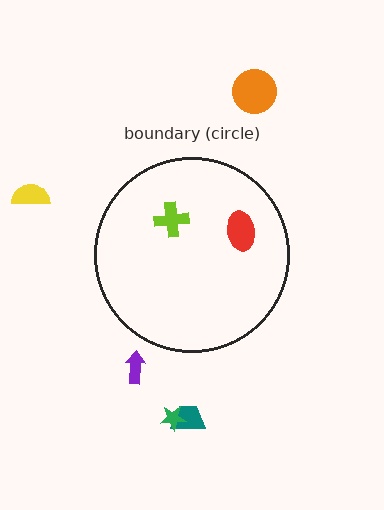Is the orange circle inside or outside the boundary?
Outside.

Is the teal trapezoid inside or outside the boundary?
Outside.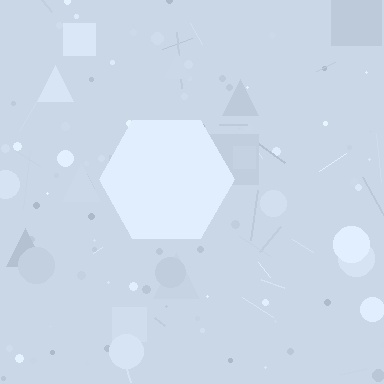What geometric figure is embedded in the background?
A hexagon is embedded in the background.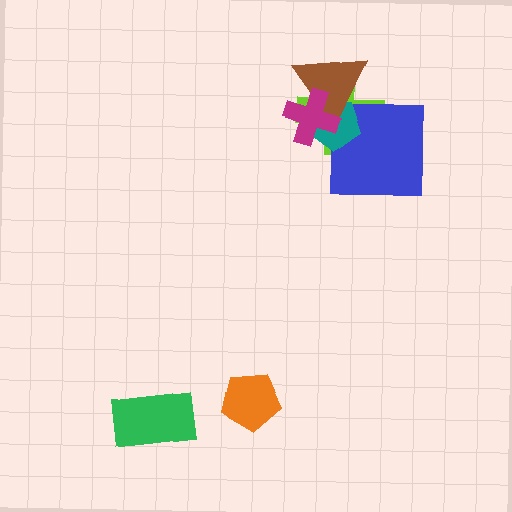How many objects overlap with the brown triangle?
3 objects overlap with the brown triangle.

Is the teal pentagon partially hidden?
Yes, it is partially covered by another shape.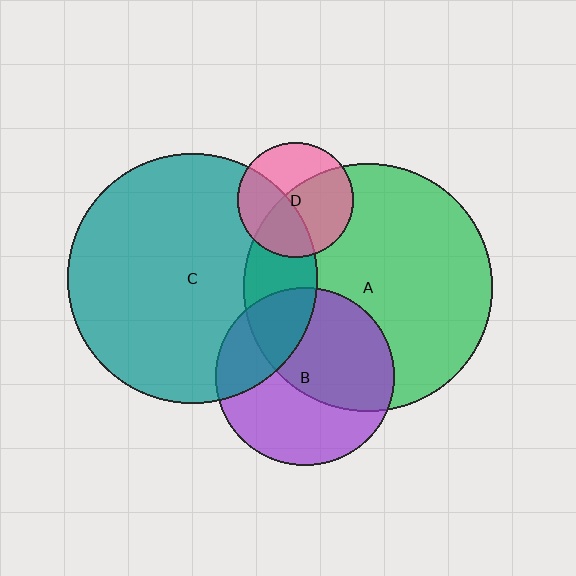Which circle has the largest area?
Circle C (teal).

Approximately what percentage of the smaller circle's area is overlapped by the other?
Approximately 25%.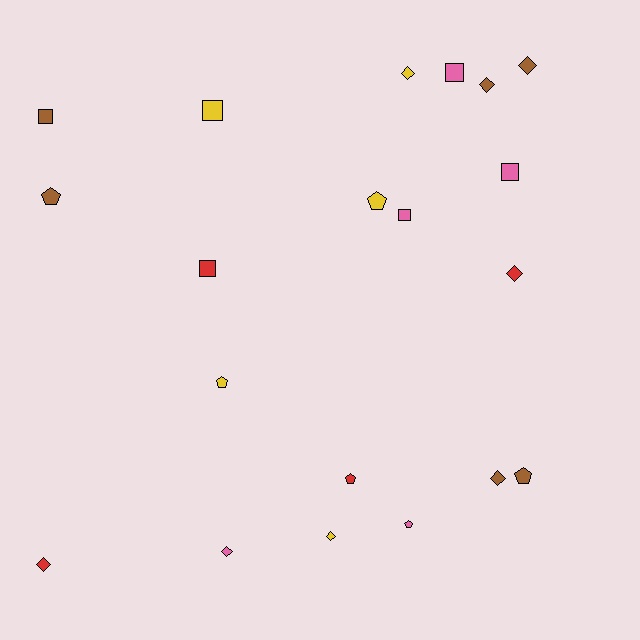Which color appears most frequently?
Brown, with 6 objects.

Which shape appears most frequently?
Diamond, with 8 objects.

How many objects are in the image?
There are 20 objects.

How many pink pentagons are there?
There is 1 pink pentagon.